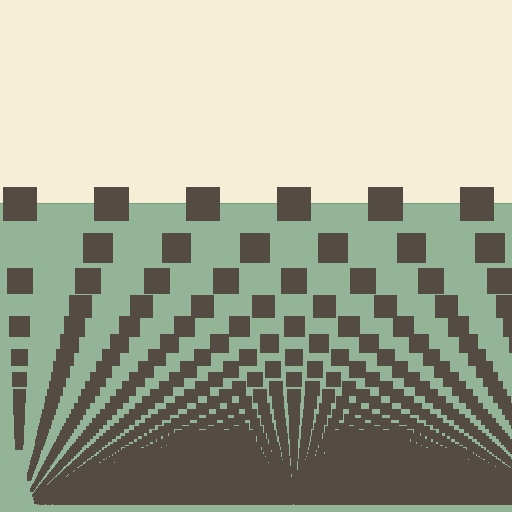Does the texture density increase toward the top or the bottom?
Density increases toward the bottom.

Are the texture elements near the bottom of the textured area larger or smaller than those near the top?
Smaller. The gradient is inverted — elements near the bottom are smaller and denser.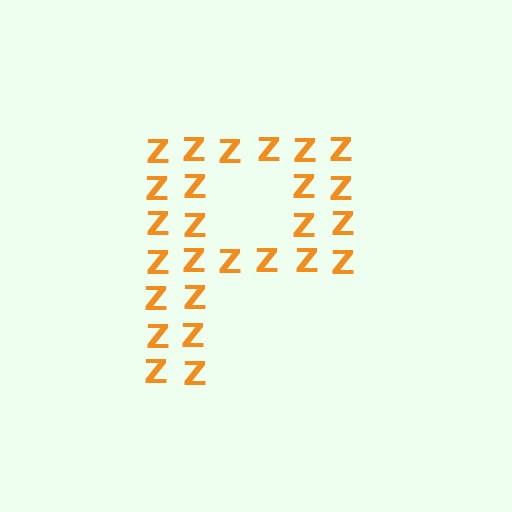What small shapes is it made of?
It is made of small letter Z's.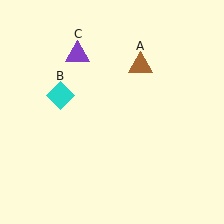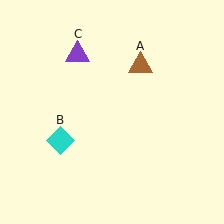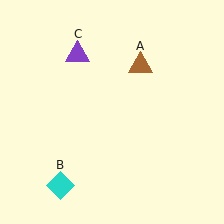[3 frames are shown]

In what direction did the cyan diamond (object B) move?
The cyan diamond (object B) moved down.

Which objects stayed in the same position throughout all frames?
Brown triangle (object A) and purple triangle (object C) remained stationary.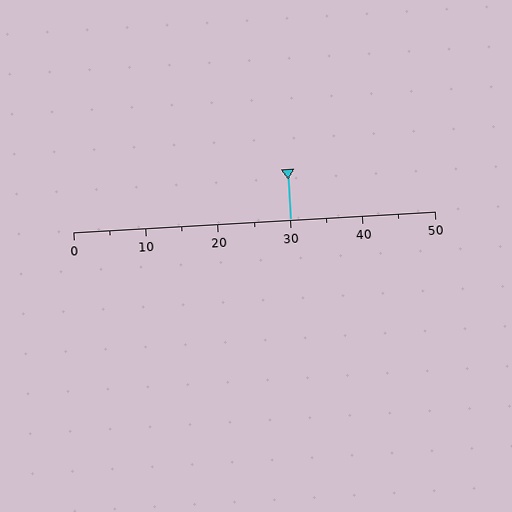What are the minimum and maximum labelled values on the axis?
The axis runs from 0 to 50.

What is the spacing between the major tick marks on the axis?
The major ticks are spaced 10 apart.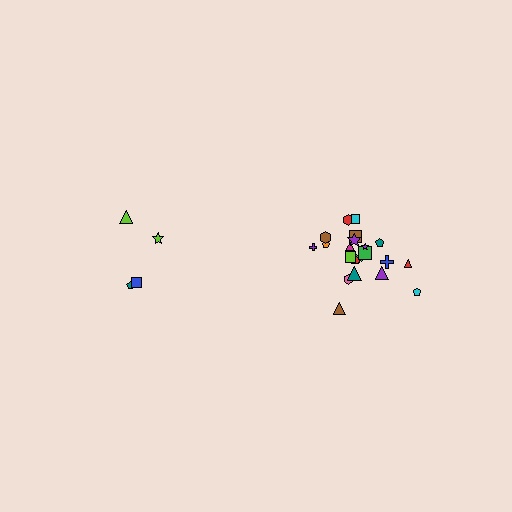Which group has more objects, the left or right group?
The right group.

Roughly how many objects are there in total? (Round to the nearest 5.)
Roughly 25 objects in total.